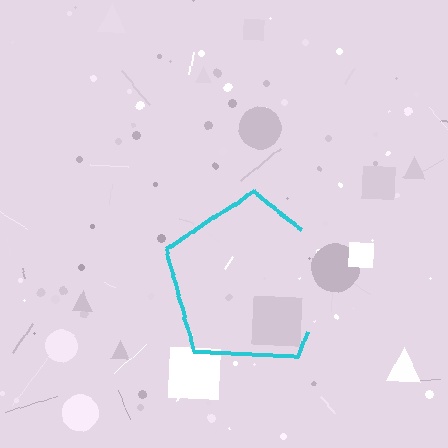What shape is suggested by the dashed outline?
The dashed outline suggests a pentagon.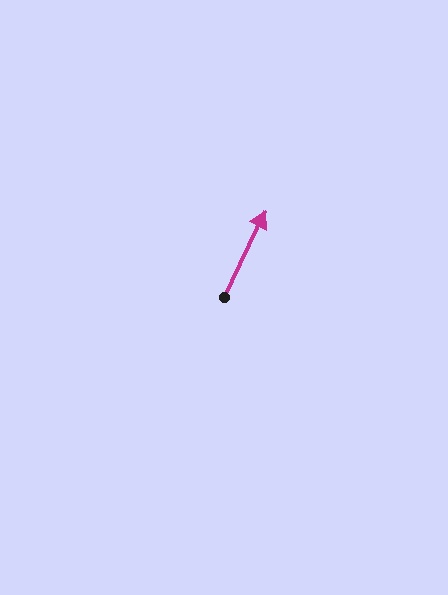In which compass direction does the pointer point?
Northeast.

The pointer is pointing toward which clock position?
Roughly 1 o'clock.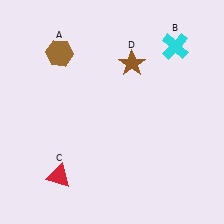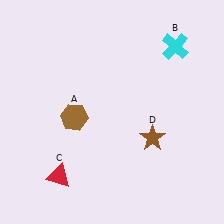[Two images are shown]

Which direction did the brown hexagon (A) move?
The brown hexagon (A) moved down.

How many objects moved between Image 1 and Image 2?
2 objects moved between the two images.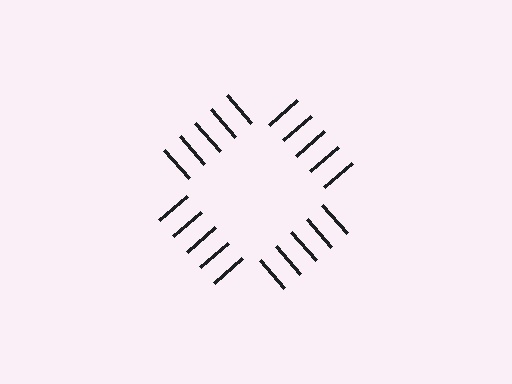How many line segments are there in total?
20 — 5 along each of the 4 edges.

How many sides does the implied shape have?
4 sides — the line-ends trace a square.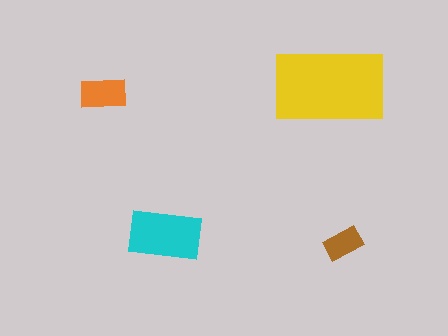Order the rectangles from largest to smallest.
the yellow one, the cyan one, the orange one, the brown one.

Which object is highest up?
The yellow rectangle is topmost.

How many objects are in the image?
There are 4 objects in the image.